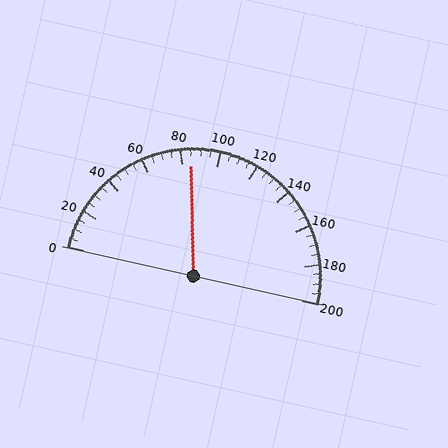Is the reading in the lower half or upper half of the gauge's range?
The reading is in the lower half of the range (0 to 200).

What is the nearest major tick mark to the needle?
The nearest major tick mark is 80.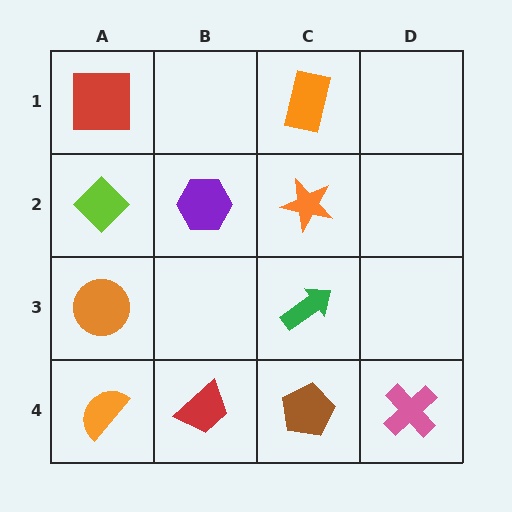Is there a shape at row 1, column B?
No, that cell is empty.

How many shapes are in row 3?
2 shapes.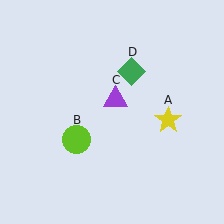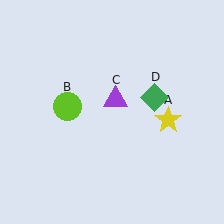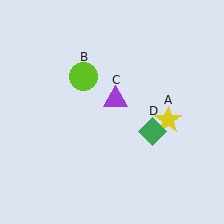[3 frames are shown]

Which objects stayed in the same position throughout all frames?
Yellow star (object A) and purple triangle (object C) remained stationary.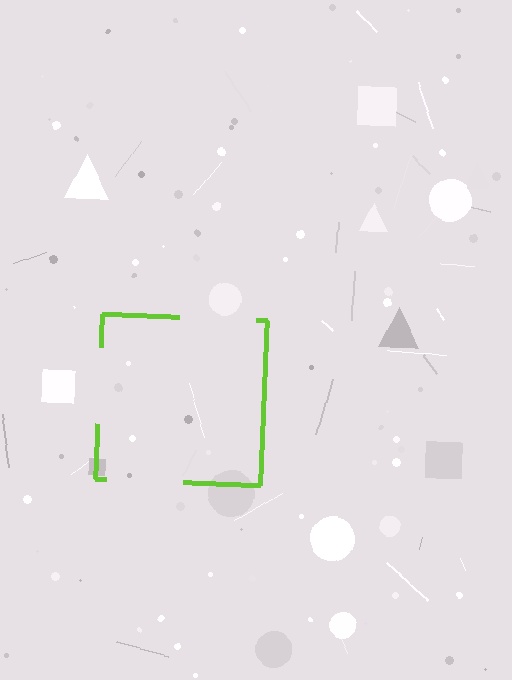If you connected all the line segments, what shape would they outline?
They would outline a square.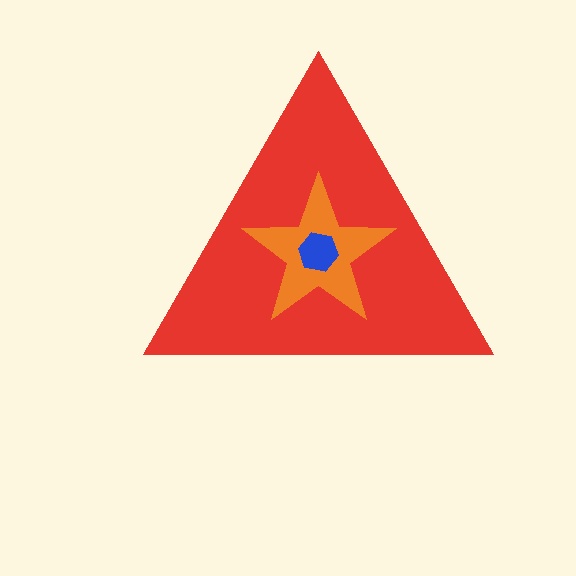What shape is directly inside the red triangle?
The orange star.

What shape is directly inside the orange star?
The blue hexagon.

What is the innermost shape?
The blue hexagon.